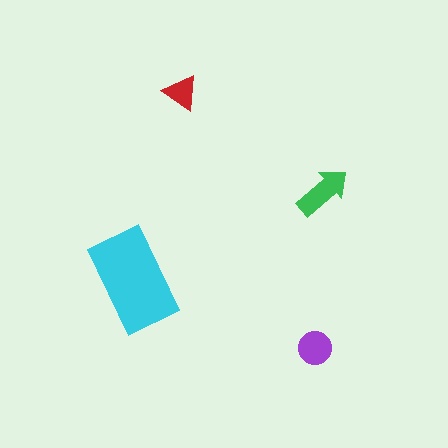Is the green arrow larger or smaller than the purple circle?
Larger.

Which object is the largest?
The cyan rectangle.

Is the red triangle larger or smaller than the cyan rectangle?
Smaller.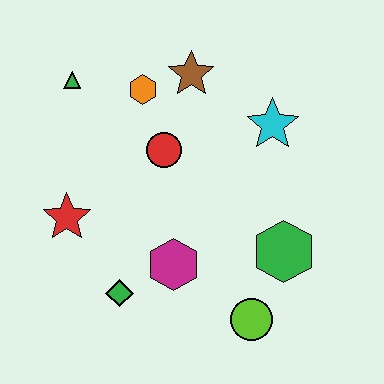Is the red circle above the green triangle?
No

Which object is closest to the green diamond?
The magenta hexagon is closest to the green diamond.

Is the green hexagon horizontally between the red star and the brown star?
No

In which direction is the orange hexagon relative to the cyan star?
The orange hexagon is to the left of the cyan star.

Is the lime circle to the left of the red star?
No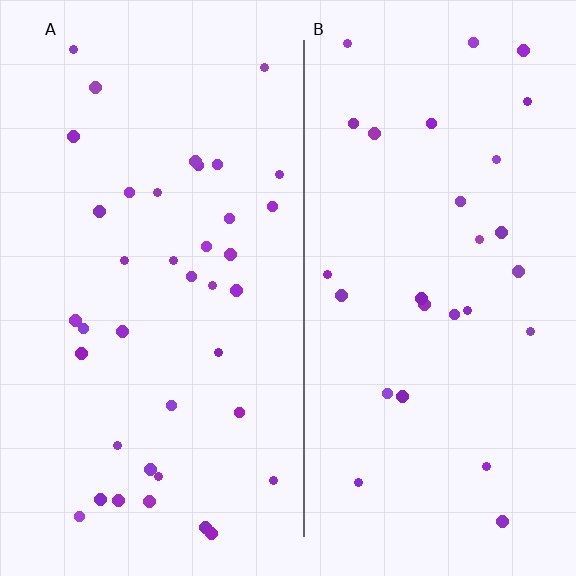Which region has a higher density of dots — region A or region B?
A (the left).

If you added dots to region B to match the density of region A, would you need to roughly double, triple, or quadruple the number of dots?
Approximately double.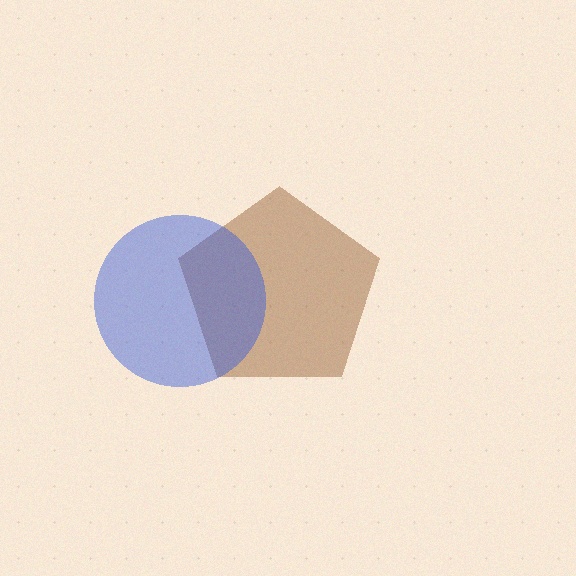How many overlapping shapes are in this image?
There are 2 overlapping shapes in the image.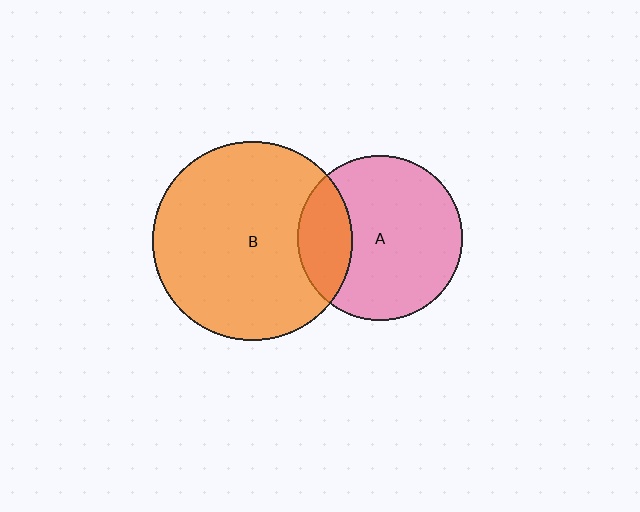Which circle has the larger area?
Circle B (orange).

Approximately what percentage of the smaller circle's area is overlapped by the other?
Approximately 25%.